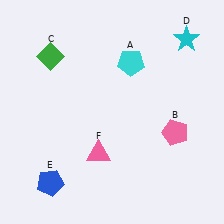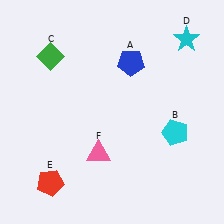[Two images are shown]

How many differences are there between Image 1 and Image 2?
There are 3 differences between the two images.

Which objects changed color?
A changed from cyan to blue. B changed from pink to cyan. E changed from blue to red.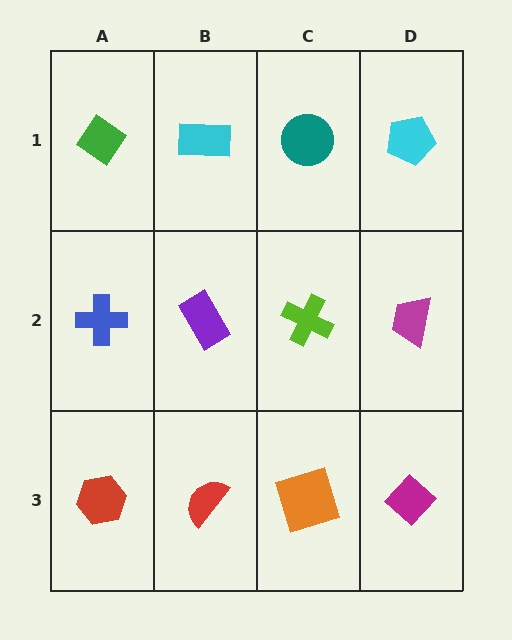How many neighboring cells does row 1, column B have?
3.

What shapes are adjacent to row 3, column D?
A magenta trapezoid (row 2, column D), an orange square (row 3, column C).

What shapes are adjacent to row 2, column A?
A green diamond (row 1, column A), a red hexagon (row 3, column A), a purple rectangle (row 2, column B).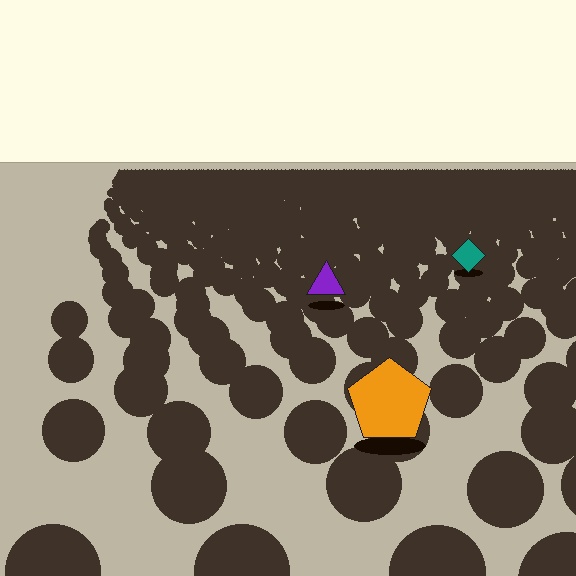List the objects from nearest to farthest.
From nearest to farthest: the orange pentagon, the purple triangle, the teal diamond.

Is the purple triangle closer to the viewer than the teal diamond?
Yes. The purple triangle is closer — you can tell from the texture gradient: the ground texture is coarser near it.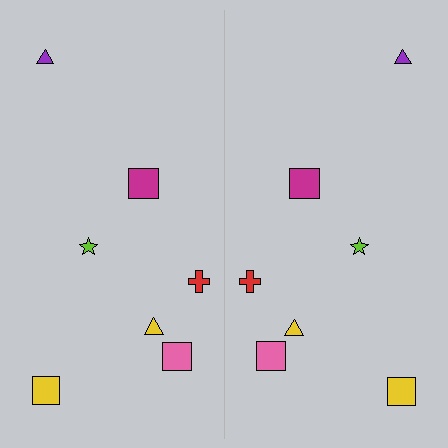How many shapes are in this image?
There are 14 shapes in this image.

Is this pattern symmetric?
Yes, this pattern has bilateral (reflection) symmetry.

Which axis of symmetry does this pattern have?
The pattern has a vertical axis of symmetry running through the center of the image.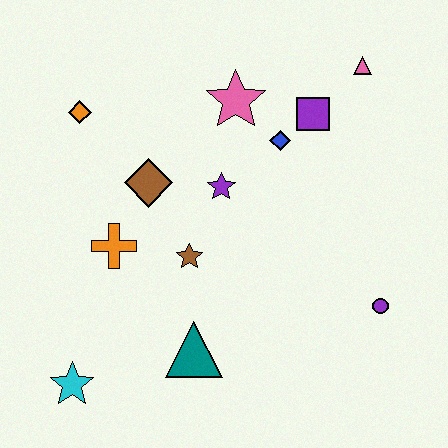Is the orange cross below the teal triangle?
No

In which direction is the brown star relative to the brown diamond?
The brown star is below the brown diamond.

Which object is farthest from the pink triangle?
The cyan star is farthest from the pink triangle.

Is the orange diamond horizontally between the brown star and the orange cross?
No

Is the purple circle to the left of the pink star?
No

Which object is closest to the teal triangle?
The brown star is closest to the teal triangle.